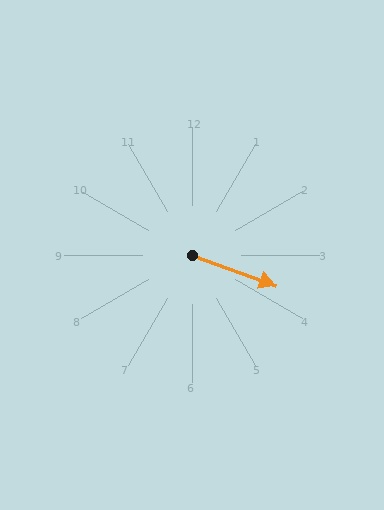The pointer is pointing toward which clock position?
Roughly 4 o'clock.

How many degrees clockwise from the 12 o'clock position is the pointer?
Approximately 110 degrees.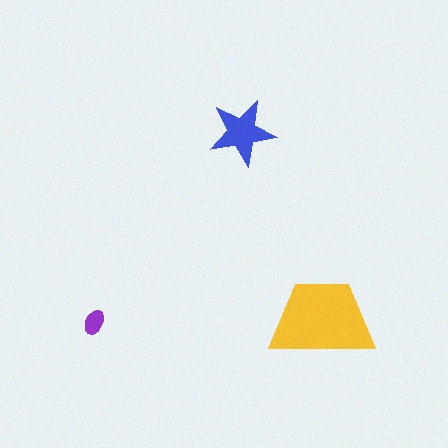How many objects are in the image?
There are 3 objects in the image.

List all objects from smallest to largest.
The purple ellipse, the blue star, the yellow trapezoid.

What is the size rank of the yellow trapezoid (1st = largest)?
1st.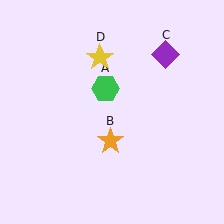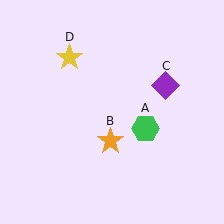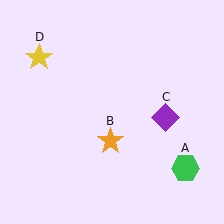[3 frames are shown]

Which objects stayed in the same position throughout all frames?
Orange star (object B) remained stationary.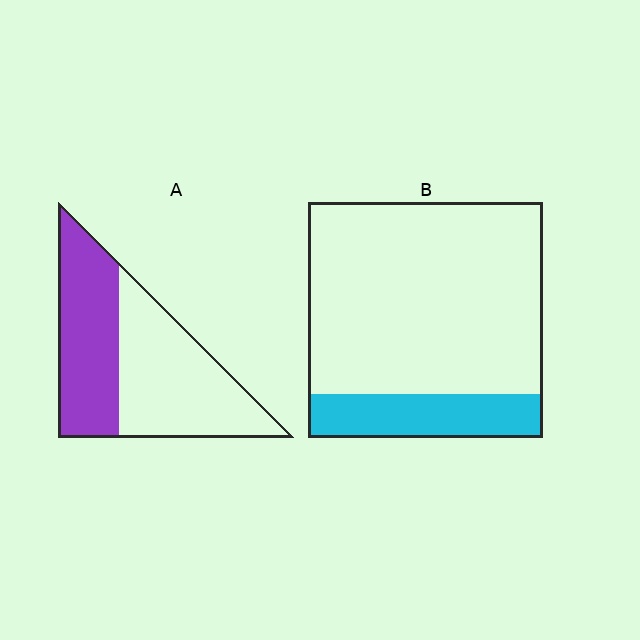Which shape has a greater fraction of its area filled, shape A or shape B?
Shape A.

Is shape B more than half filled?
No.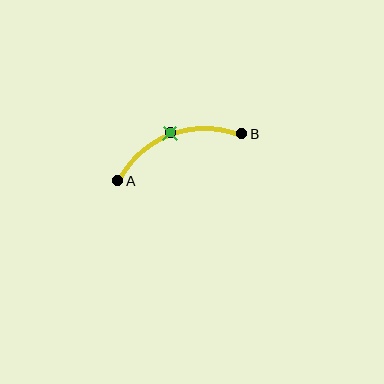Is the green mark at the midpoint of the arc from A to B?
Yes. The green mark lies on the arc at equal arc-length from both A and B — it is the arc midpoint.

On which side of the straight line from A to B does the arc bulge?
The arc bulges above the straight line connecting A and B.